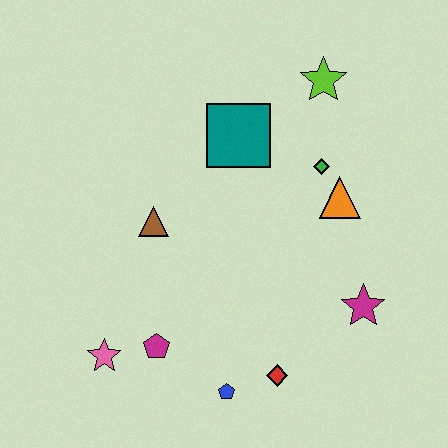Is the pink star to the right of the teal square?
No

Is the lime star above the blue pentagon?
Yes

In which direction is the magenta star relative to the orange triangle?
The magenta star is below the orange triangle.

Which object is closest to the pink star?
The magenta pentagon is closest to the pink star.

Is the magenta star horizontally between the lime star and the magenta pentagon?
No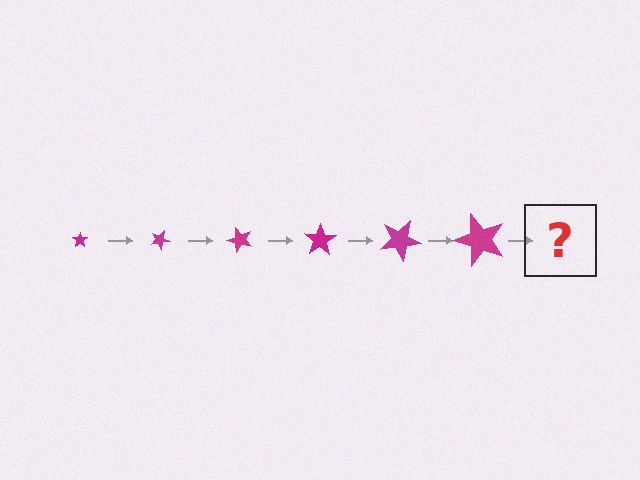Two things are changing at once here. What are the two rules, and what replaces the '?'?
The two rules are that the star grows larger each step and it rotates 25 degrees each step. The '?' should be a star, larger than the previous one and rotated 150 degrees from the start.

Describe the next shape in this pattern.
It should be a star, larger than the previous one and rotated 150 degrees from the start.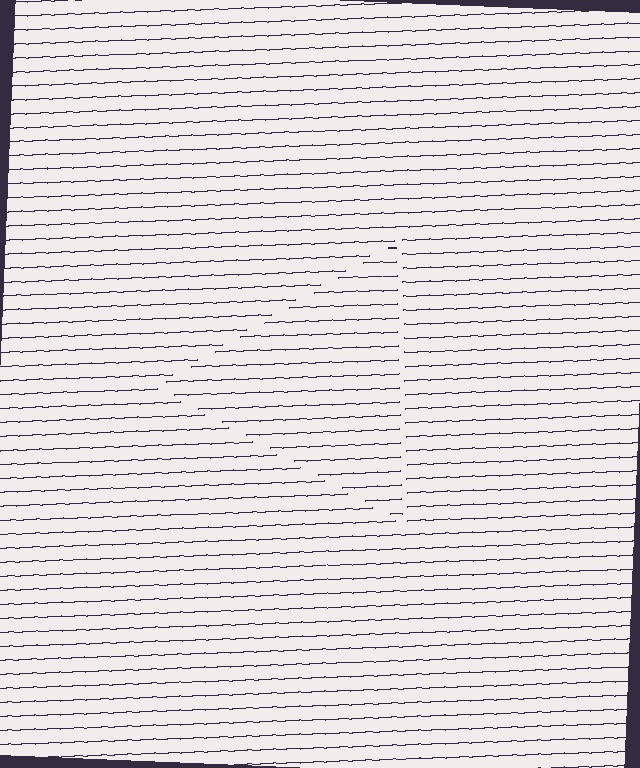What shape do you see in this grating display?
An illusory triangle. The interior of the shape contains the same grating, shifted by half a period — the contour is defined by the phase discontinuity where line-ends from the inner and outer gratings abut.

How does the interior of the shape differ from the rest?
The interior of the shape contains the same grating, shifted by half a period — the contour is defined by the phase discontinuity where line-ends from the inner and outer gratings abut.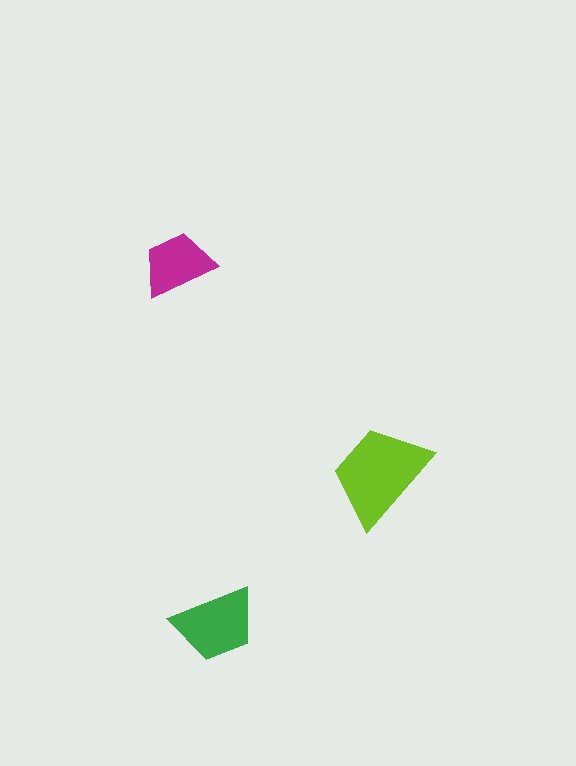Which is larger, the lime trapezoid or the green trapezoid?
The lime one.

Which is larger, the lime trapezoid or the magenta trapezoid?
The lime one.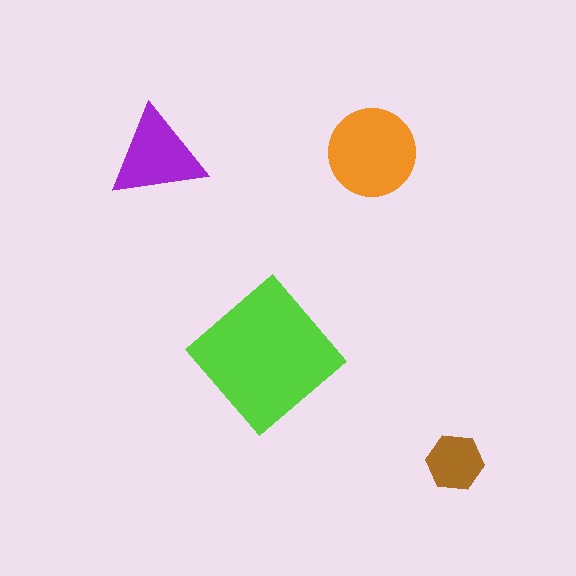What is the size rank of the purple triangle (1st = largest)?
3rd.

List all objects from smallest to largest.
The brown hexagon, the purple triangle, the orange circle, the lime diamond.